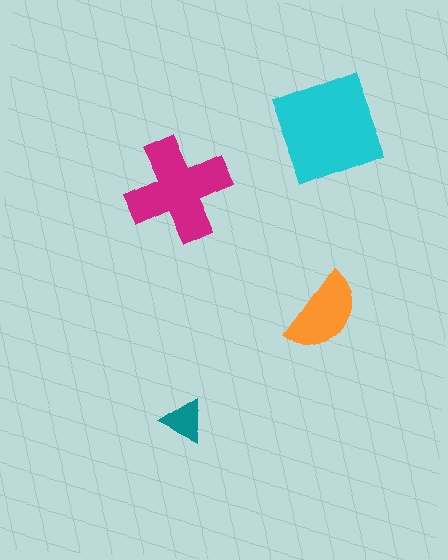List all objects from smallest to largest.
The teal triangle, the orange semicircle, the magenta cross, the cyan diamond.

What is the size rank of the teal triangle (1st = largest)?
4th.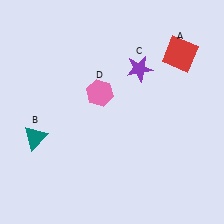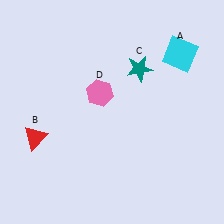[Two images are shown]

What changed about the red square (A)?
In Image 1, A is red. In Image 2, it changed to cyan.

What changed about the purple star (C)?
In Image 1, C is purple. In Image 2, it changed to teal.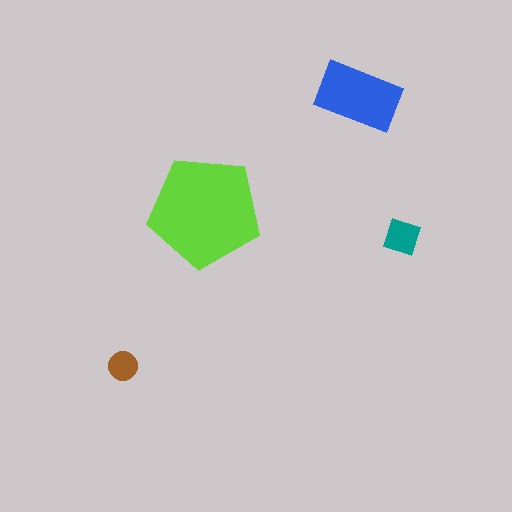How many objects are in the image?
There are 4 objects in the image.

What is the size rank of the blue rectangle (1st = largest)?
2nd.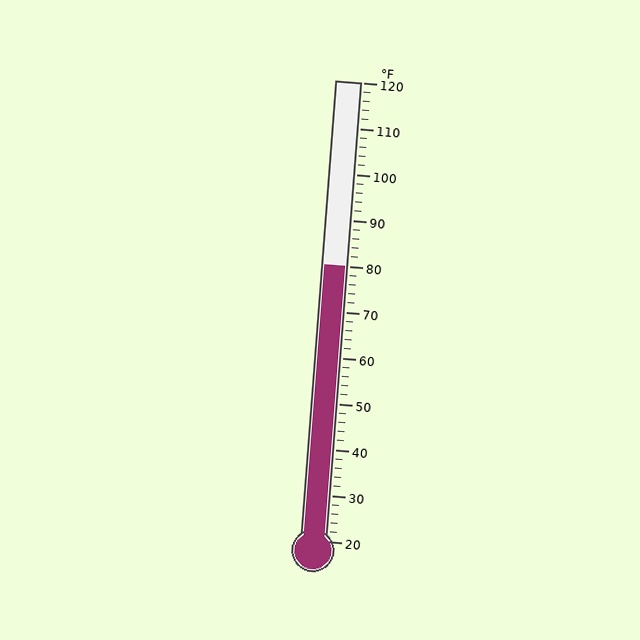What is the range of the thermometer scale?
The thermometer scale ranges from 20°F to 120°F.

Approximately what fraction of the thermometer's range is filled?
The thermometer is filled to approximately 60% of its range.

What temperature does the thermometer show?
The thermometer shows approximately 80°F.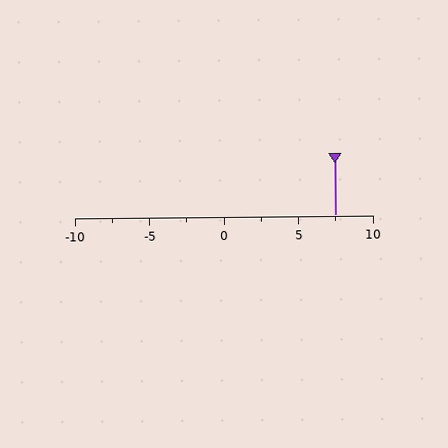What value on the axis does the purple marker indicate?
The marker indicates approximately 7.5.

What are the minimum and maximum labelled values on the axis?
The axis runs from -10 to 10.